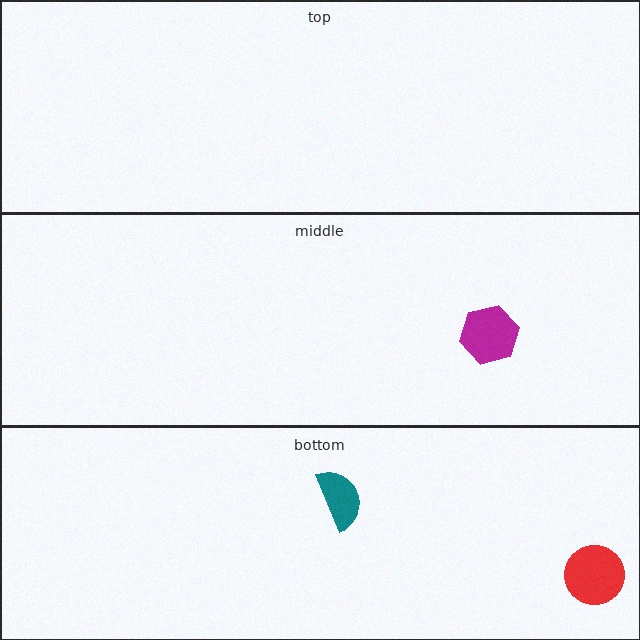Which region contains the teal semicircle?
The bottom region.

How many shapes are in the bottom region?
2.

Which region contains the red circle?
The bottom region.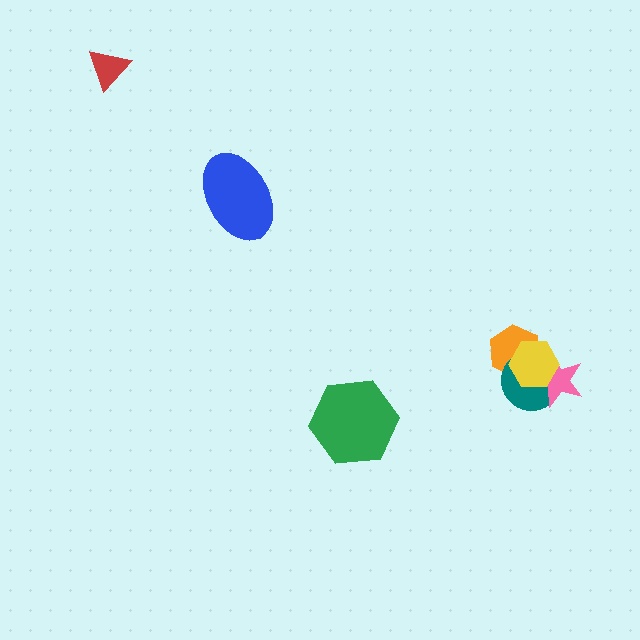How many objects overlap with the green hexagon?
0 objects overlap with the green hexagon.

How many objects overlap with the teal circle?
3 objects overlap with the teal circle.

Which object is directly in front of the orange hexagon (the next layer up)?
The teal circle is directly in front of the orange hexagon.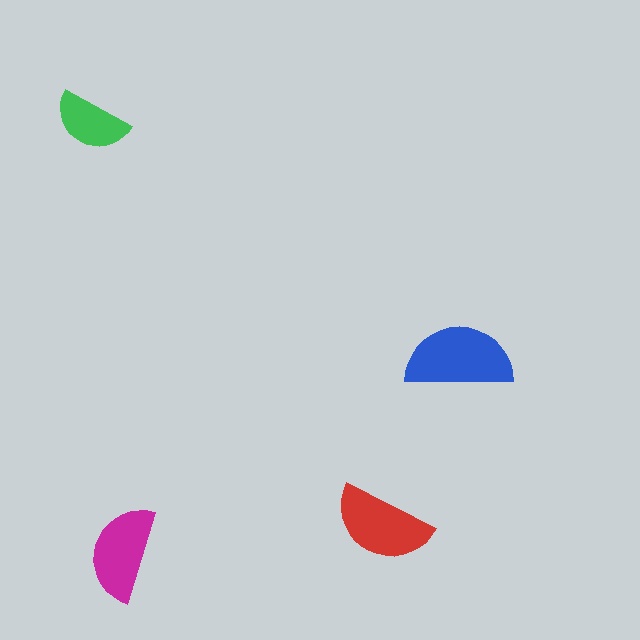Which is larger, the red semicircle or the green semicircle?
The red one.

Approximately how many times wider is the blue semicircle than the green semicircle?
About 1.5 times wider.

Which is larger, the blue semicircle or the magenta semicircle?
The blue one.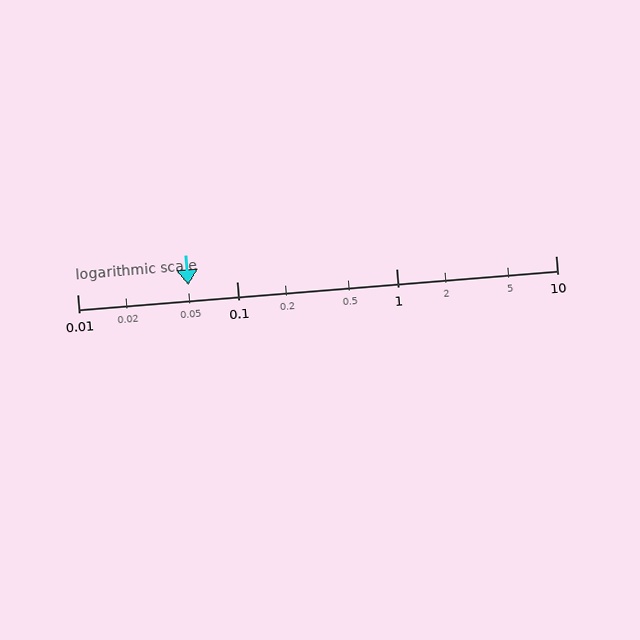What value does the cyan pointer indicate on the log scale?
The pointer indicates approximately 0.05.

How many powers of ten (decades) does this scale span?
The scale spans 3 decades, from 0.01 to 10.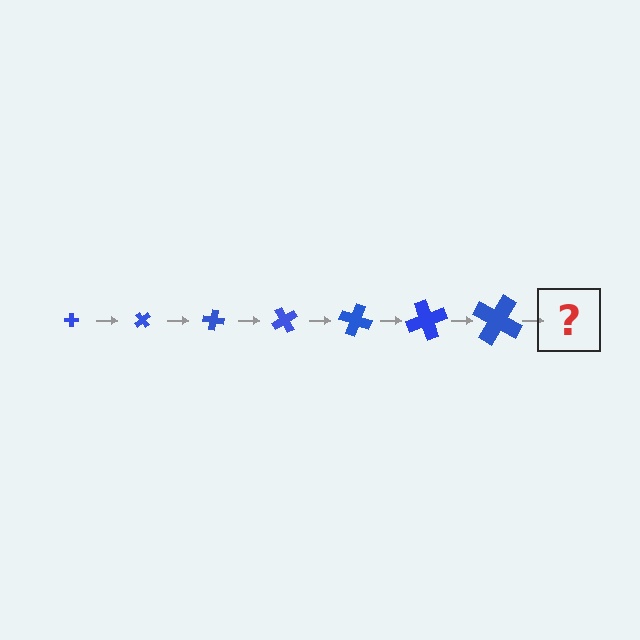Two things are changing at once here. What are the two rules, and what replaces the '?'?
The two rules are that the cross grows larger each step and it rotates 50 degrees each step. The '?' should be a cross, larger than the previous one and rotated 350 degrees from the start.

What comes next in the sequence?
The next element should be a cross, larger than the previous one and rotated 350 degrees from the start.